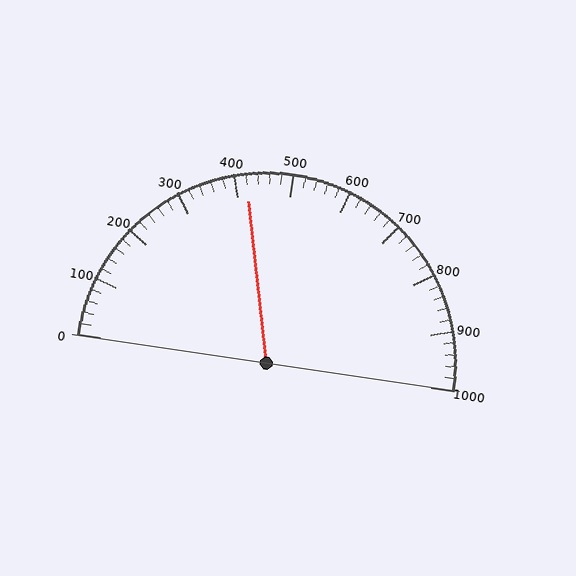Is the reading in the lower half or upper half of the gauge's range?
The reading is in the lower half of the range (0 to 1000).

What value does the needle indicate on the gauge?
The needle indicates approximately 420.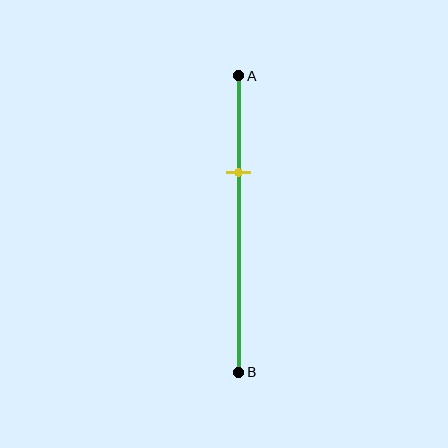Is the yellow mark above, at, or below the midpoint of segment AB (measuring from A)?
The yellow mark is above the midpoint of segment AB.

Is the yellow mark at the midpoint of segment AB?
No, the mark is at about 30% from A, not at the 50% midpoint.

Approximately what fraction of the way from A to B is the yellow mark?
The yellow mark is approximately 30% of the way from A to B.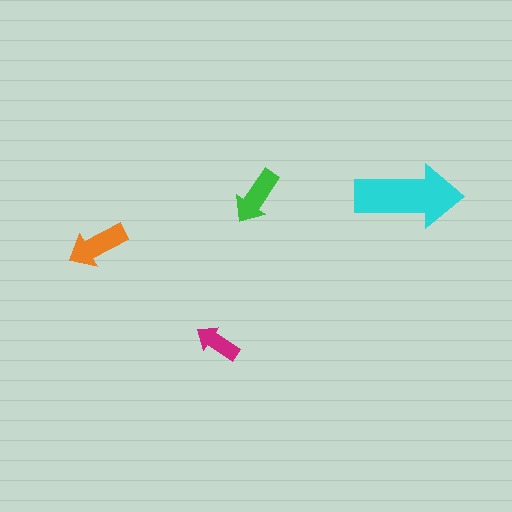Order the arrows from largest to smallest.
the cyan one, the orange one, the green one, the magenta one.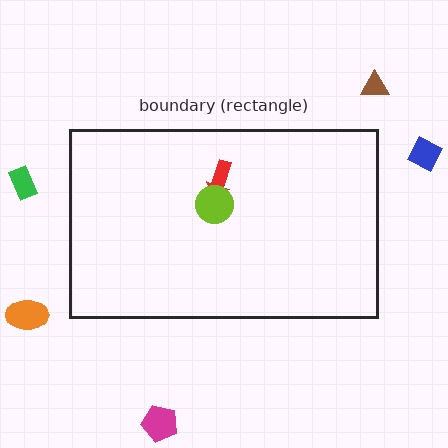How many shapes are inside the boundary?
2 inside, 5 outside.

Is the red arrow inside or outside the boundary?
Inside.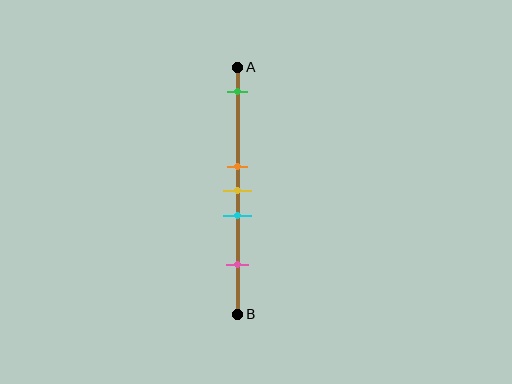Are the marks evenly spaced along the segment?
No, the marks are not evenly spaced.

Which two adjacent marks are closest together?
The orange and yellow marks are the closest adjacent pair.